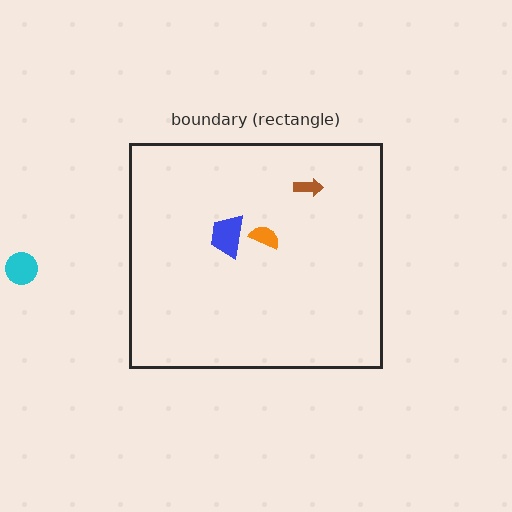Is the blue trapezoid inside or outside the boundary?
Inside.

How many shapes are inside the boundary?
3 inside, 1 outside.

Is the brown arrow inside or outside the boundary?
Inside.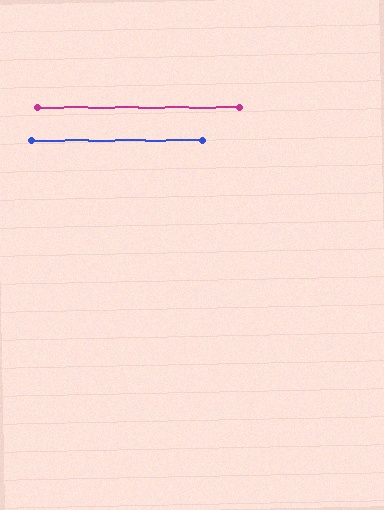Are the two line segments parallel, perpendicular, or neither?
Parallel — their directions differ by only 0.3°.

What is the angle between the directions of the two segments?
Approximately 0 degrees.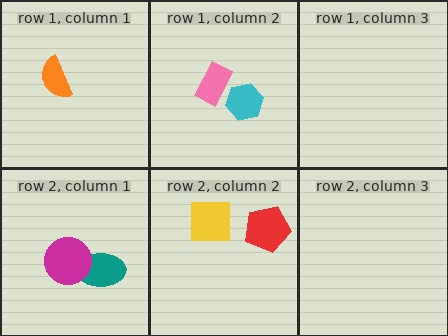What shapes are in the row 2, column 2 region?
The red pentagon, the yellow square.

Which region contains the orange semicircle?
The row 1, column 1 region.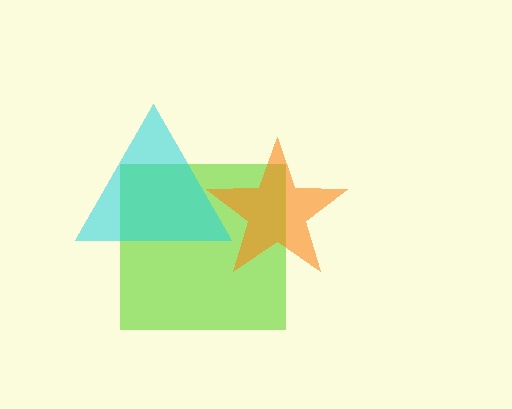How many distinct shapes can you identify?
There are 3 distinct shapes: a lime square, a cyan triangle, an orange star.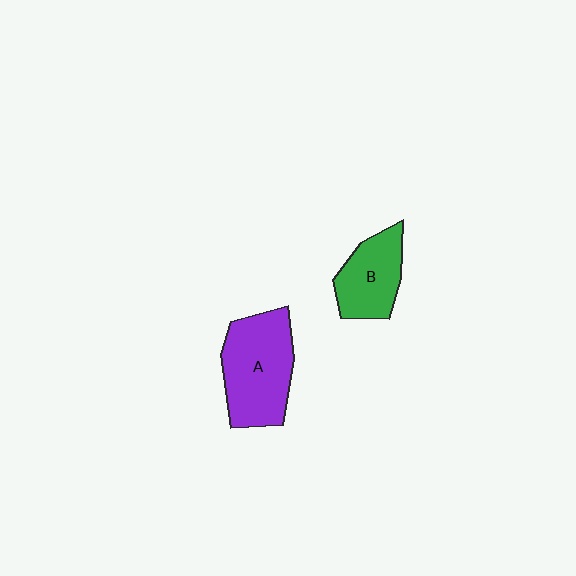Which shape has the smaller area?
Shape B (green).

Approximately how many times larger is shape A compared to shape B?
Approximately 1.5 times.